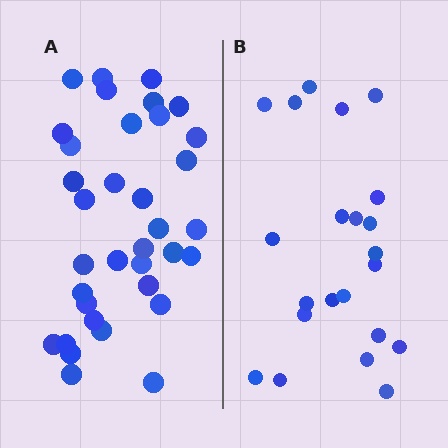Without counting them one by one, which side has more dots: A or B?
Region A (the left region) has more dots.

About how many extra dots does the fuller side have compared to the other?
Region A has approximately 15 more dots than region B.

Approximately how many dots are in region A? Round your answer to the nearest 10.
About 40 dots. (The exact count is 35, which rounds to 40.)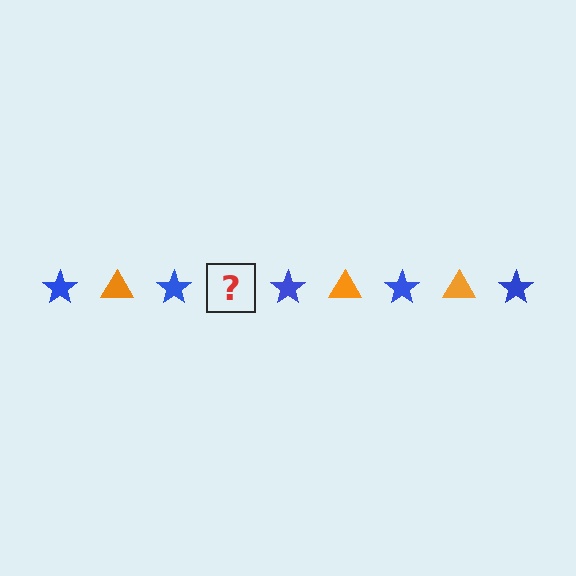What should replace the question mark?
The question mark should be replaced with an orange triangle.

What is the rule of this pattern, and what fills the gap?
The rule is that the pattern alternates between blue star and orange triangle. The gap should be filled with an orange triangle.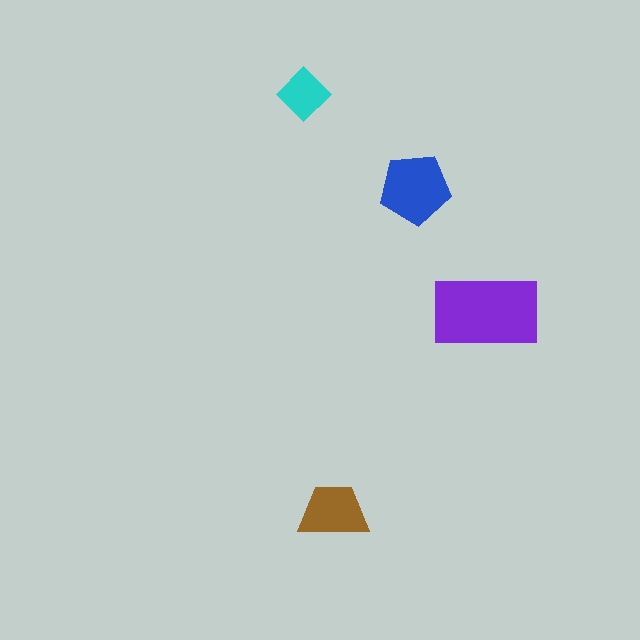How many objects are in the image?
There are 4 objects in the image.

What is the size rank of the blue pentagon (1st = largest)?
2nd.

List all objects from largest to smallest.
The purple rectangle, the blue pentagon, the brown trapezoid, the cyan diamond.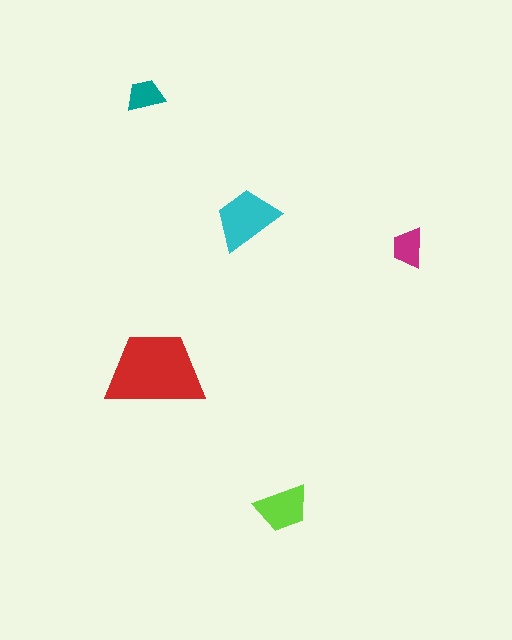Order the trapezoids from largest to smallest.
the red one, the cyan one, the lime one, the magenta one, the teal one.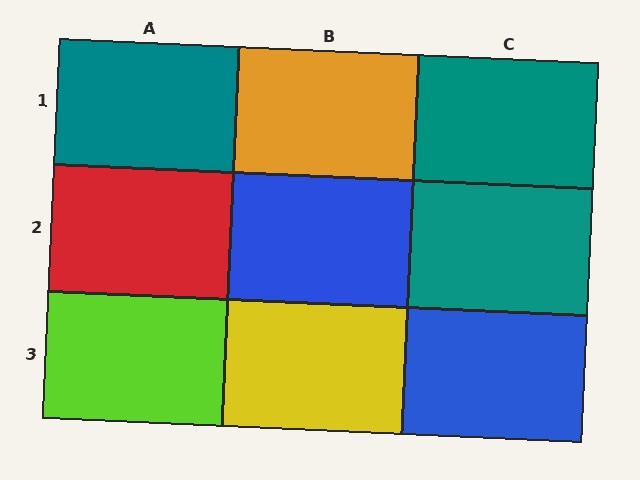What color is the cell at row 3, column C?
Blue.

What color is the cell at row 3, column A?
Lime.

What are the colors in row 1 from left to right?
Teal, orange, teal.